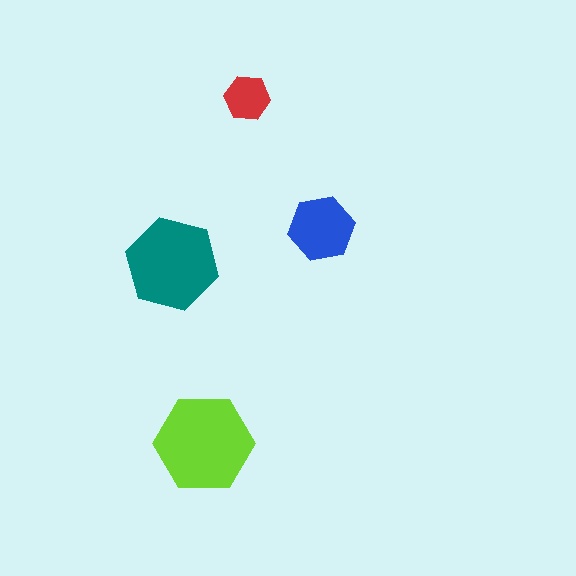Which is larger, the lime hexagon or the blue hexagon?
The lime one.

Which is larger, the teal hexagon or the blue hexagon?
The teal one.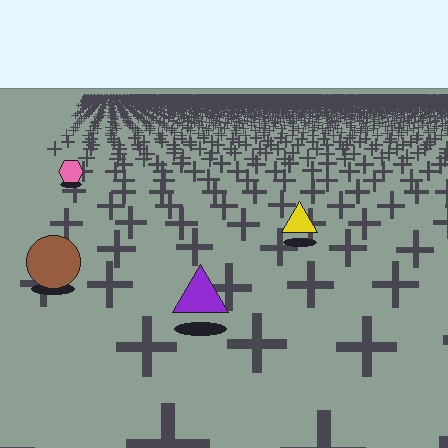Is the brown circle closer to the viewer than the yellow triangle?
Yes. The brown circle is closer — you can tell from the texture gradient: the ground texture is coarser near it.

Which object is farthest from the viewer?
The pink hexagon is farthest from the viewer. It appears smaller and the ground texture around it is denser.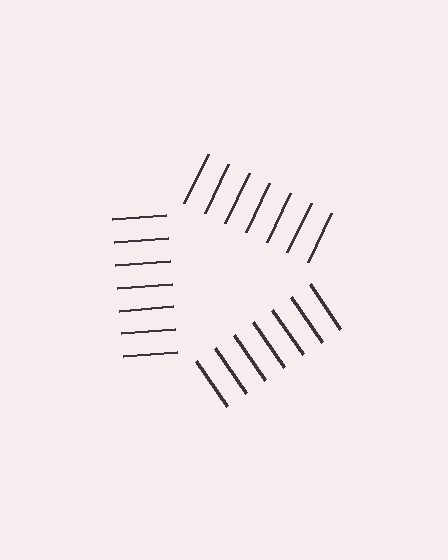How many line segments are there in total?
21 — 7 along each of the 3 edges.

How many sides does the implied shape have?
3 sides — the line-ends trace a triangle.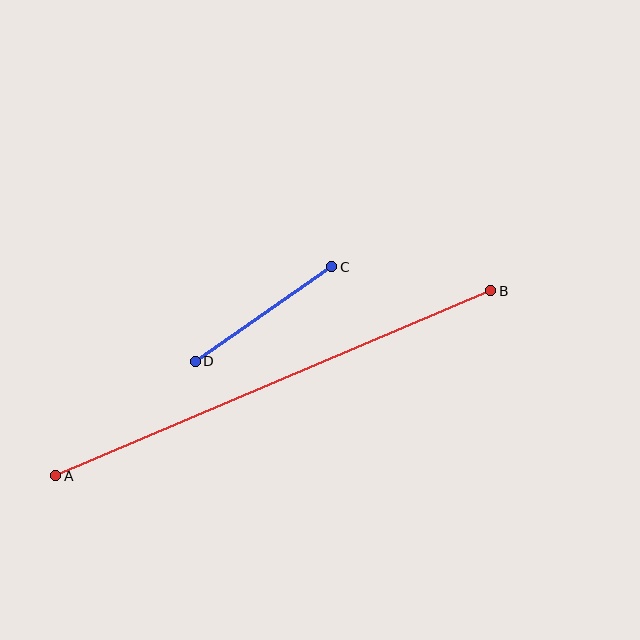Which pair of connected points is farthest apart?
Points A and B are farthest apart.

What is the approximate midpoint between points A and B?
The midpoint is at approximately (273, 383) pixels.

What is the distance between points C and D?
The distance is approximately 166 pixels.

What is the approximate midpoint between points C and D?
The midpoint is at approximately (264, 314) pixels.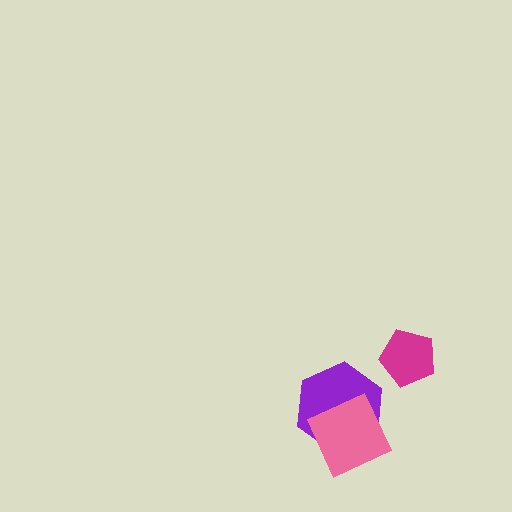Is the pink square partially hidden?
No, no other shape covers it.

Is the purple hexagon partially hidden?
Yes, it is partially covered by another shape.